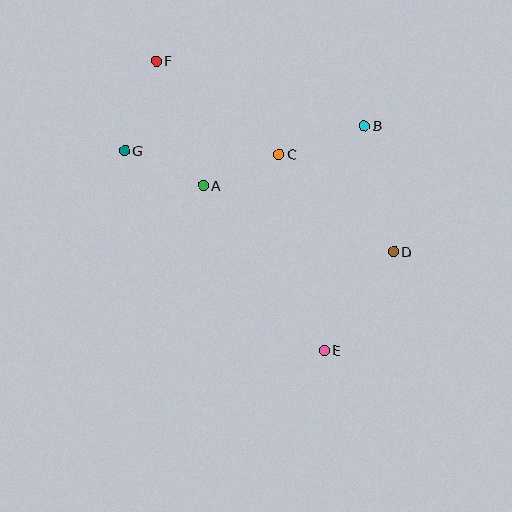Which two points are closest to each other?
Points A and C are closest to each other.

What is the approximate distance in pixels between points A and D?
The distance between A and D is approximately 201 pixels.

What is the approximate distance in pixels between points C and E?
The distance between C and E is approximately 202 pixels.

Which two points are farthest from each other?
Points E and F are farthest from each other.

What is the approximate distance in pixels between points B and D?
The distance between B and D is approximately 129 pixels.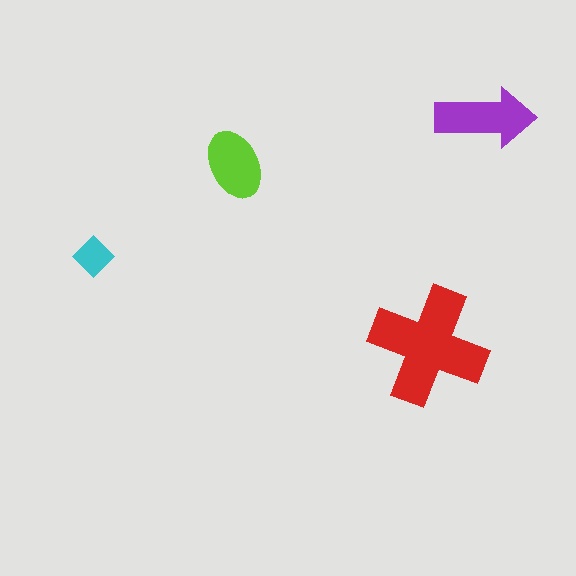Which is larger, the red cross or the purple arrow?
The red cross.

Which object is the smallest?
The cyan diamond.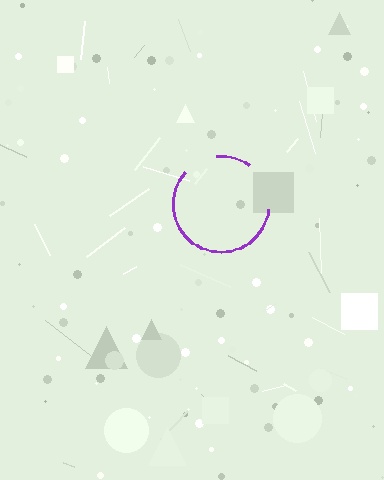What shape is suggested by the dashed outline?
The dashed outline suggests a circle.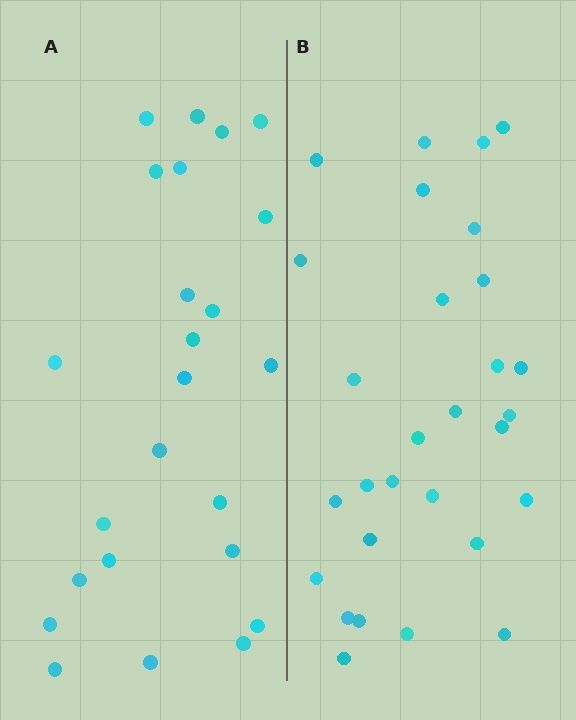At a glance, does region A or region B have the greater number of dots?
Region B (the right region) has more dots.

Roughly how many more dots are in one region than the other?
Region B has about 5 more dots than region A.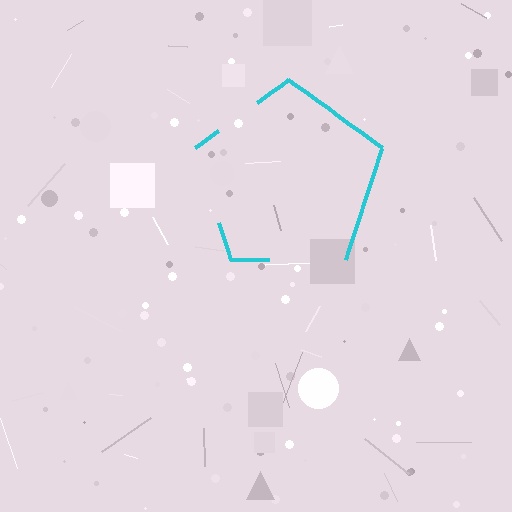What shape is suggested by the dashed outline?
The dashed outline suggests a pentagon.